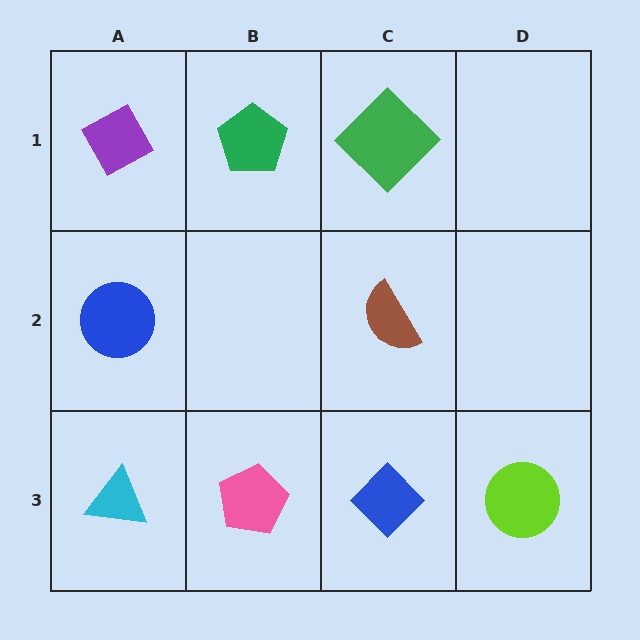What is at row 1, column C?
A green diamond.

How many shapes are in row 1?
3 shapes.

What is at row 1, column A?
A purple diamond.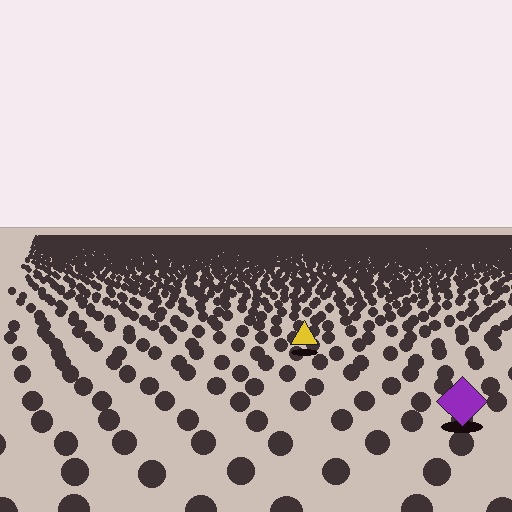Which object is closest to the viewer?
The purple diamond is closest. The texture marks near it are larger and more spread out.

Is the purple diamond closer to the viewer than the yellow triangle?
Yes. The purple diamond is closer — you can tell from the texture gradient: the ground texture is coarser near it.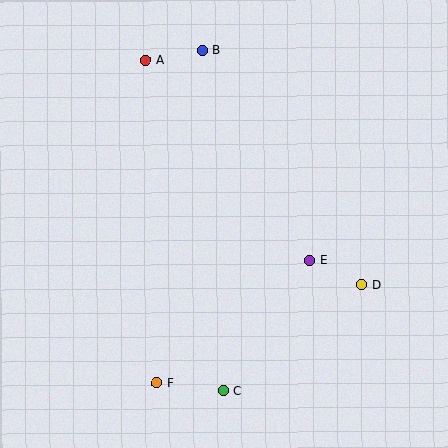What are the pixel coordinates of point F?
Point F is at (157, 383).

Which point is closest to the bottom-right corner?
Point D is closest to the bottom-right corner.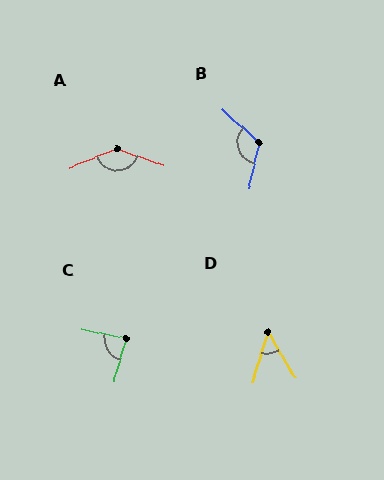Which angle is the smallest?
D, at approximately 48 degrees.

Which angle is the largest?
A, at approximately 138 degrees.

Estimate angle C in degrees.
Approximately 84 degrees.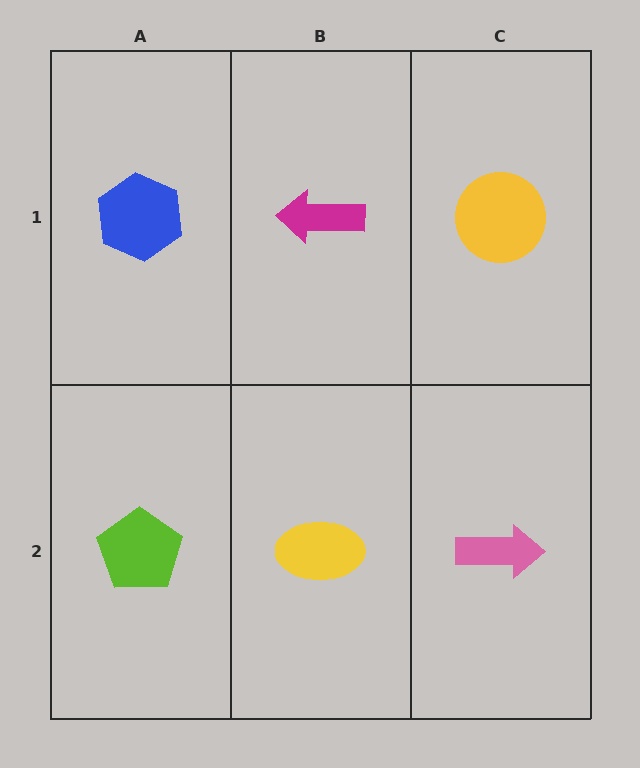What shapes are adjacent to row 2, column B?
A magenta arrow (row 1, column B), a lime pentagon (row 2, column A), a pink arrow (row 2, column C).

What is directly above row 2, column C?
A yellow circle.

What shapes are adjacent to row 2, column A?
A blue hexagon (row 1, column A), a yellow ellipse (row 2, column B).